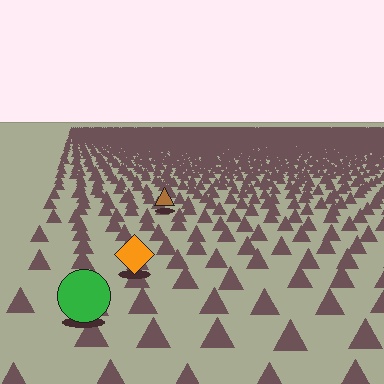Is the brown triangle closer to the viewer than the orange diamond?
No. The orange diamond is closer — you can tell from the texture gradient: the ground texture is coarser near it.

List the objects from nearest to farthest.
From nearest to farthest: the green circle, the orange diamond, the brown triangle.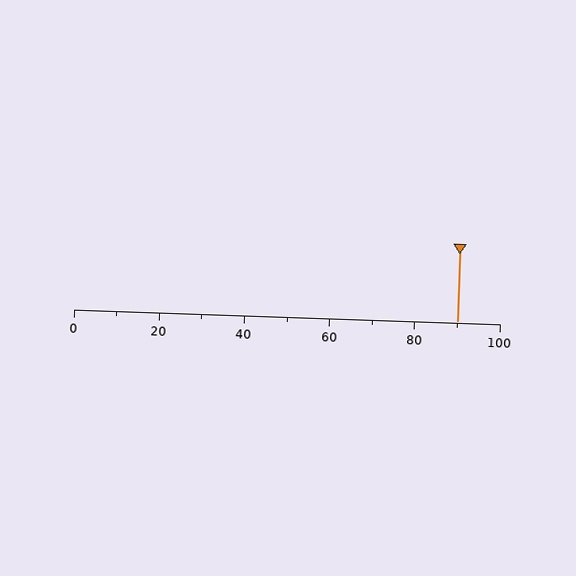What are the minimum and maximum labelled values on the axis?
The axis runs from 0 to 100.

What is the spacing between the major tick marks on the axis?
The major ticks are spaced 20 apart.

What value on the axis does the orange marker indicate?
The marker indicates approximately 90.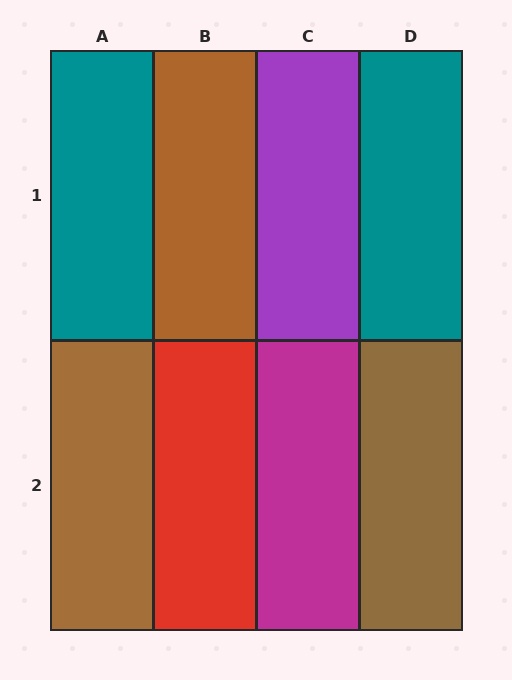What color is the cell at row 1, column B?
Brown.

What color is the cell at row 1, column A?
Teal.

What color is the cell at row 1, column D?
Teal.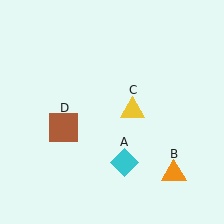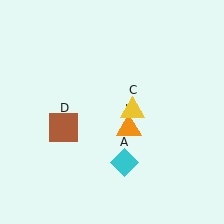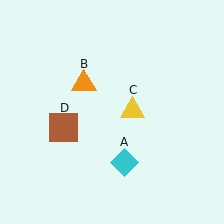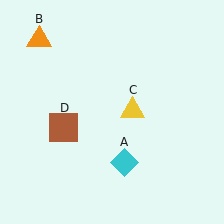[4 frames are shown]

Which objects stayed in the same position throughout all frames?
Cyan diamond (object A) and yellow triangle (object C) and brown square (object D) remained stationary.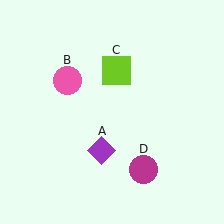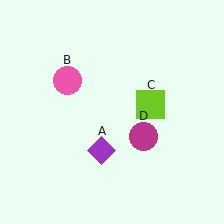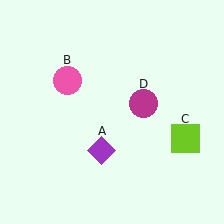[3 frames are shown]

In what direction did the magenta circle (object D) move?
The magenta circle (object D) moved up.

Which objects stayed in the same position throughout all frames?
Purple diamond (object A) and pink circle (object B) remained stationary.